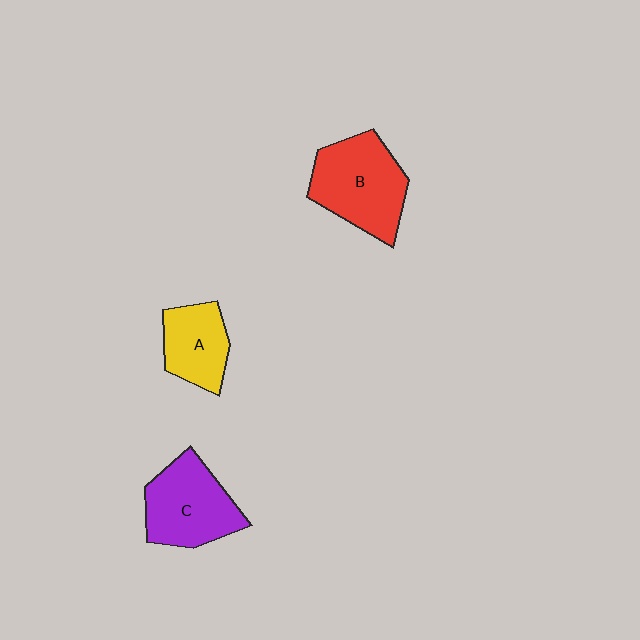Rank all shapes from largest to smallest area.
From largest to smallest: B (red), C (purple), A (yellow).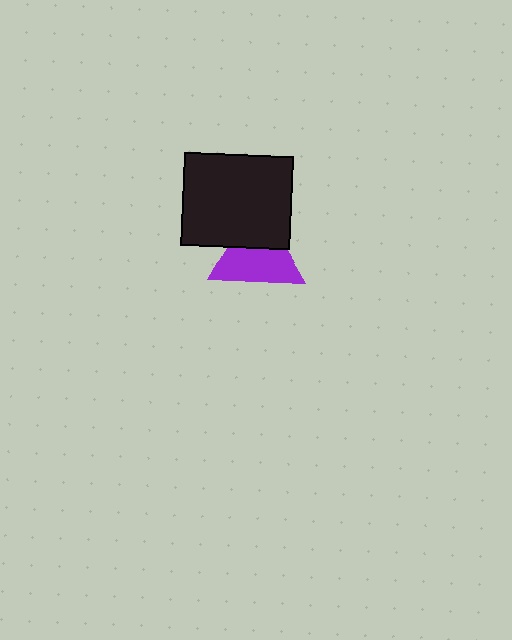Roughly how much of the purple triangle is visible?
About half of it is visible (roughly 61%).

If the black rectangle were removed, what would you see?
You would see the complete purple triangle.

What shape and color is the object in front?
The object in front is a black rectangle.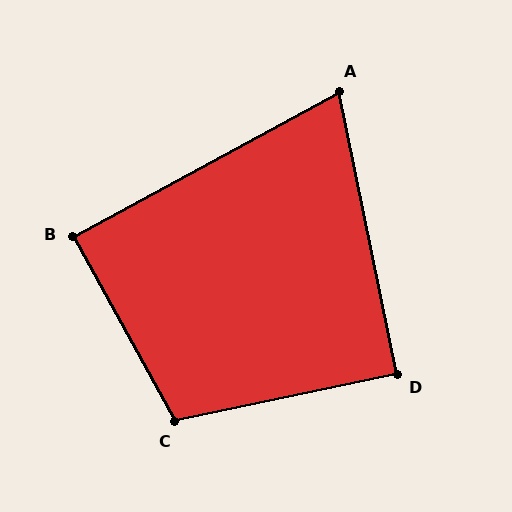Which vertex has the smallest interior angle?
A, at approximately 73 degrees.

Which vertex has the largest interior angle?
C, at approximately 107 degrees.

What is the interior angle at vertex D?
Approximately 90 degrees (approximately right).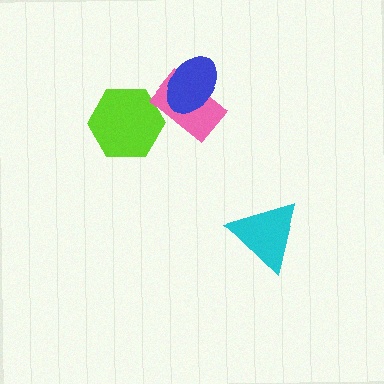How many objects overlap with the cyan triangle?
0 objects overlap with the cyan triangle.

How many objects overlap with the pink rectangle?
2 objects overlap with the pink rectangle.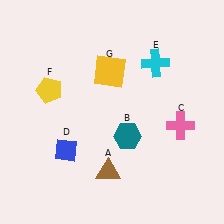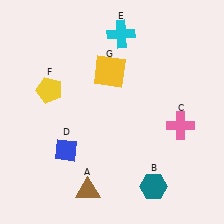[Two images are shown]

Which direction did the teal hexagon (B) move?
The teal hexagon (B) moved down.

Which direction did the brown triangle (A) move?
The brown triangle (A) moved left.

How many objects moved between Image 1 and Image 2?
3 objects moved between the two images.